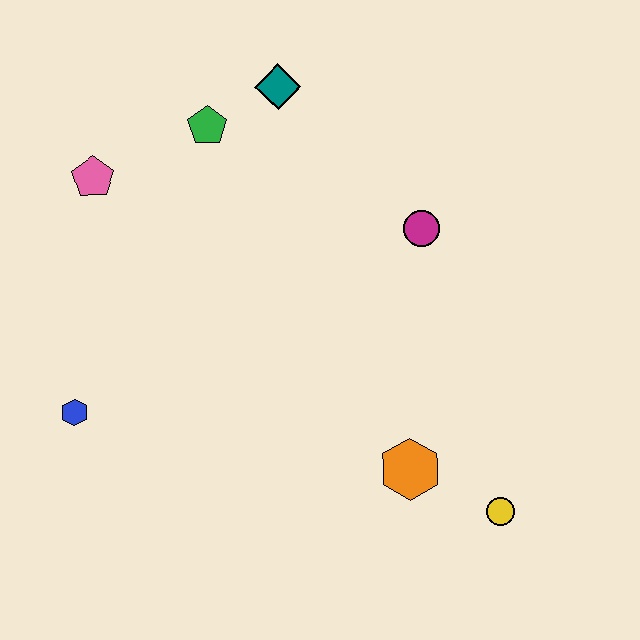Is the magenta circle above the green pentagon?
No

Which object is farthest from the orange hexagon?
The pink pentagon is farthest from the orange hexagon.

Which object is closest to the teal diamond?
The green pentagon is closest to the teal diamond.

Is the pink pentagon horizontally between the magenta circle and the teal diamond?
No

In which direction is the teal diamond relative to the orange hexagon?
The teal diamond is above the orange hexagon.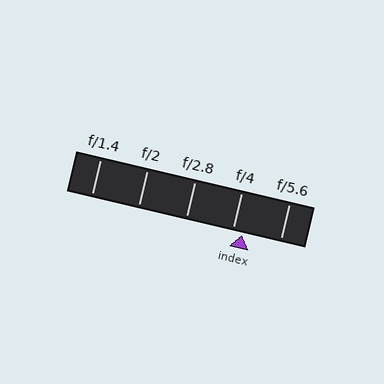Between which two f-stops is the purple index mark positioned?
The index mark is between f/4 and f/5.6.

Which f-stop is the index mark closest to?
The index mark is closest to f/4.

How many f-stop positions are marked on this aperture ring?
There are 5 f-stop positions marked.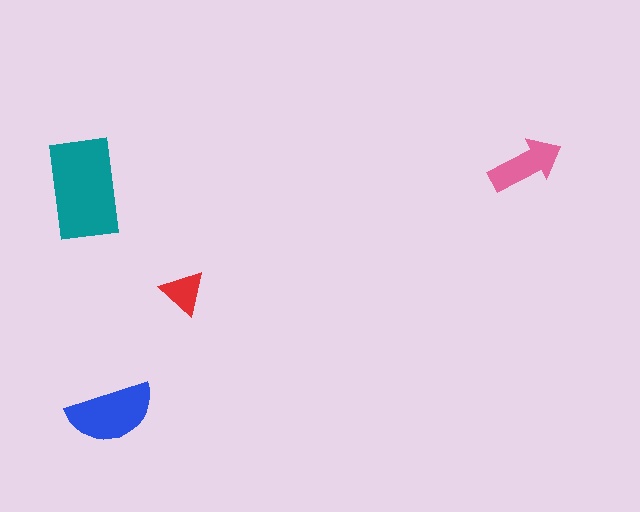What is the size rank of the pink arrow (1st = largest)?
3rd.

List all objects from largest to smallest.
The teal rectangle, the blue semicircle, the pink arrow, the red triangle.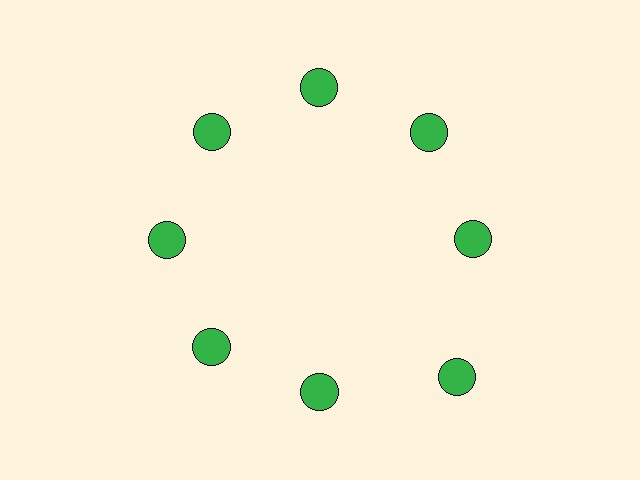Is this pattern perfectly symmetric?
No. The 8 green circles are arranged in a ring, but one element near the 4 o'clock position is pushed outward from the center, breaking the 8-fold rotational symmetry.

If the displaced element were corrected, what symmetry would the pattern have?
It would have 8-fold rotational symmetry — the pattern would map onto itself every 45 degrees.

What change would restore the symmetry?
The symmetry would be restored by moving it inward, back onto the ring so that all 8 circles sit at equal angles and equal distance from the center.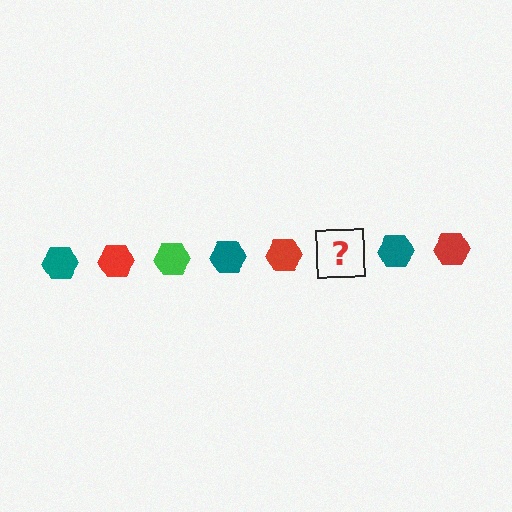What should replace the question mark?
The question mark should be replaced with a green hexagon.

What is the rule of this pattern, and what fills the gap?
The rule is that the pattern cycles through teal, red, green hexagons. The gap should be filled with a green hexagon.